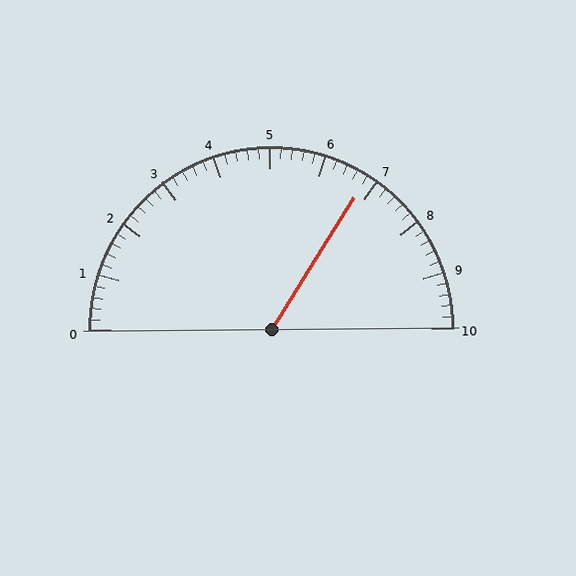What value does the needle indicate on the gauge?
The needle indicates approximately 6.8.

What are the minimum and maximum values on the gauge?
The gauge ranges from 0 to 10.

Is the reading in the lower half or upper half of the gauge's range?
The reading is in the upper half of the range (0 to 10).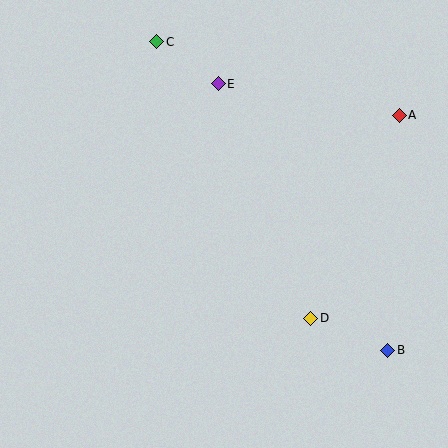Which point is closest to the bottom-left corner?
Point D is closest to the bottom-left corner.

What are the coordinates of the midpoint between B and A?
The midpoint between B and A is at (394, 233).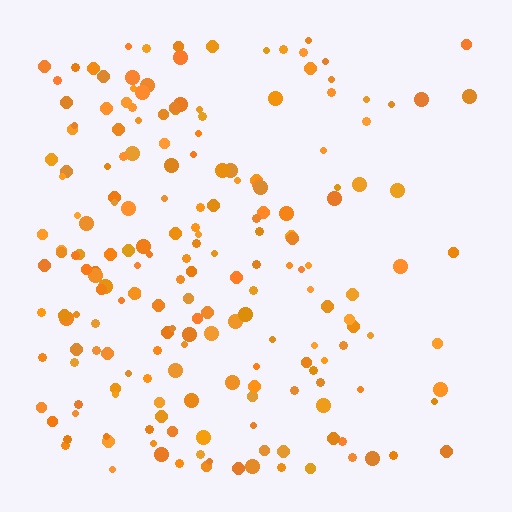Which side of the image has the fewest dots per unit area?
The right.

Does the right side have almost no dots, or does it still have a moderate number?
Still a moderate number, just noticeably fewer than the left.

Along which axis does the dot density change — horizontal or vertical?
Horizontal.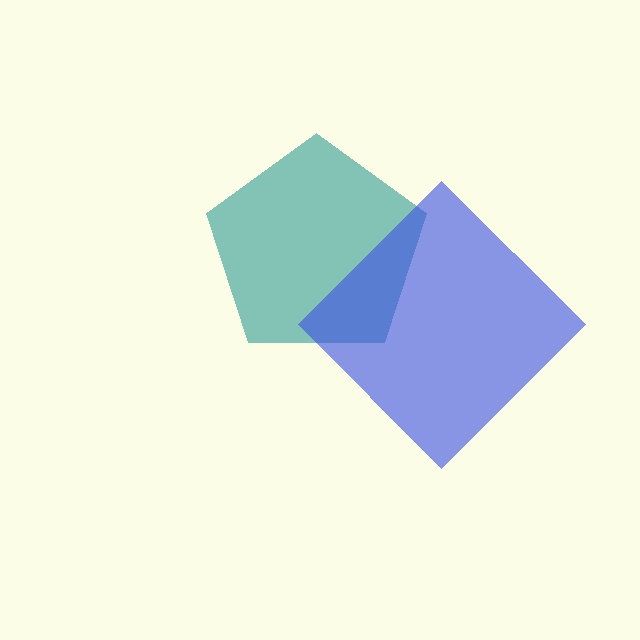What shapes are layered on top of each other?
The layered shapes are: a teal pentagon, a blue diamond.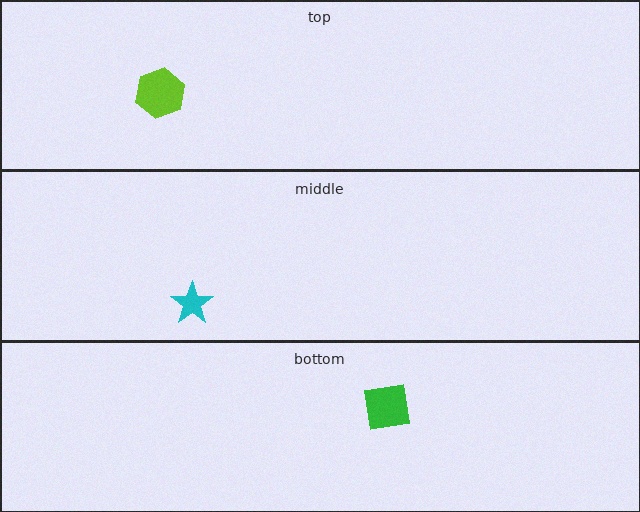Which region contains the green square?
The bottom region.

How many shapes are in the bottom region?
1.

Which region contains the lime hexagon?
The top region.